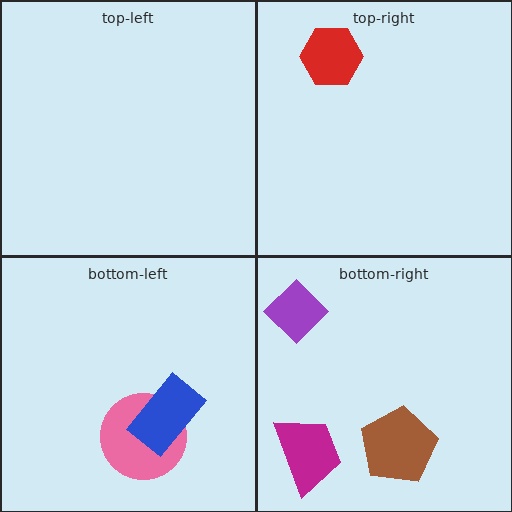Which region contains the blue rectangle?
The bottom-left region.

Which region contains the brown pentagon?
The bottom-right region.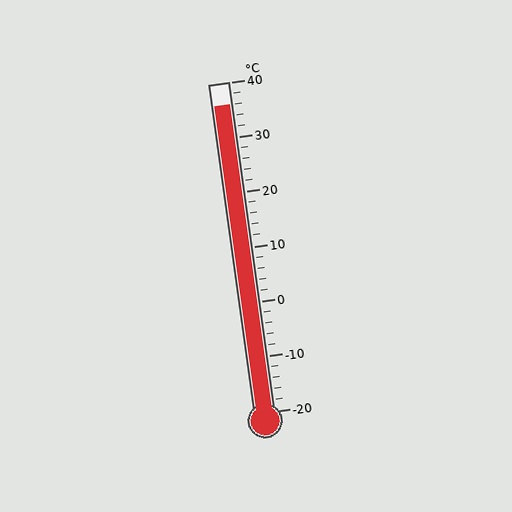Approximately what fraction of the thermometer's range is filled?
The thermometer is filled to approximately 95% of its range.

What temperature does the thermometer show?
The thermometer shows approximately 36°C.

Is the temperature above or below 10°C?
The temperature is above 10°C.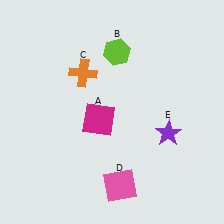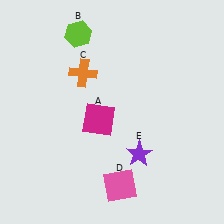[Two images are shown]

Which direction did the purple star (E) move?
The purple star (E) moved left.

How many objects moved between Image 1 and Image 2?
2 objects moved between the two images.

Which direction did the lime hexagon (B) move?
The lime hexagon (B) moved left.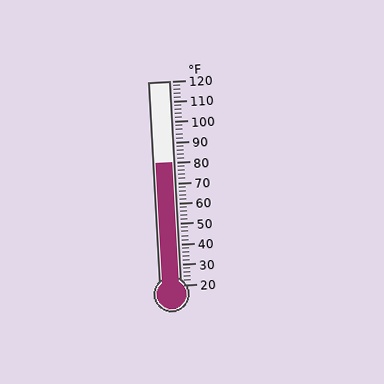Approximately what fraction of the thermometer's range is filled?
The thermometer is filled to approximately 60% of its range.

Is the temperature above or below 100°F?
The temperature is below 100°F.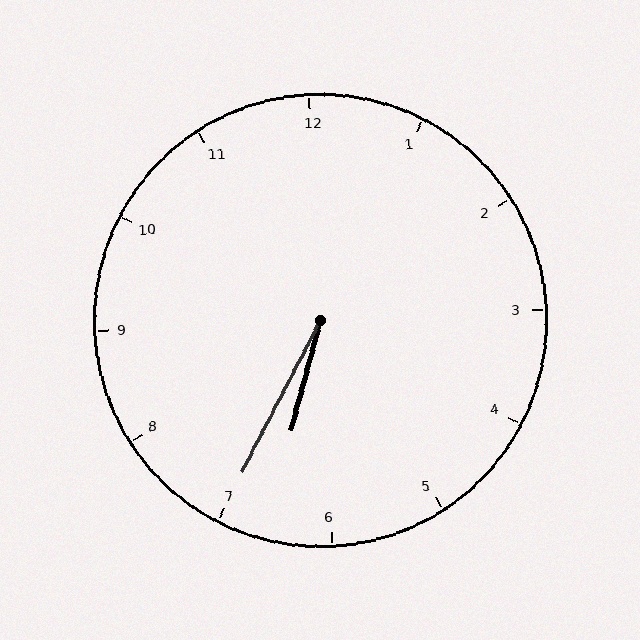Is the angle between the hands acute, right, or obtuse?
It is acute.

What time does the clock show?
6:35.